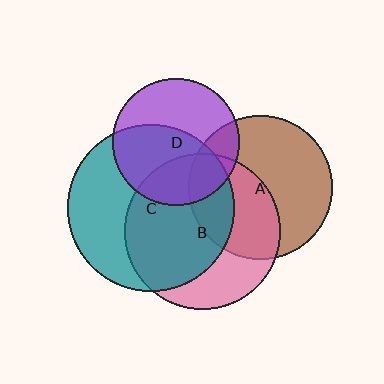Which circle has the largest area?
Circle C (teal).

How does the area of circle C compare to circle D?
Approximately 1.7 times.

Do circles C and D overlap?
Yes.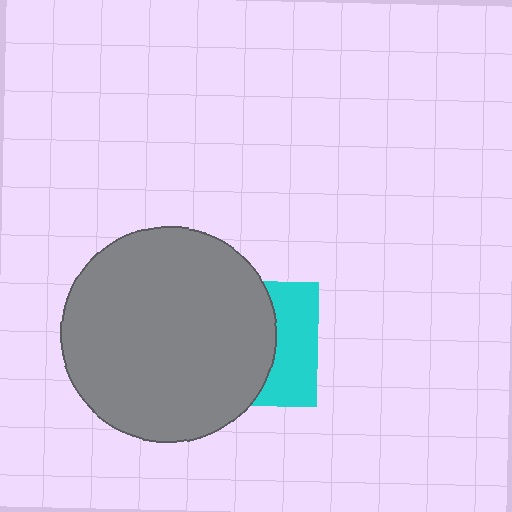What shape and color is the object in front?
The object in front is a gray circle.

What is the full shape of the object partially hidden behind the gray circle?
The partially hidden object is a cyan square.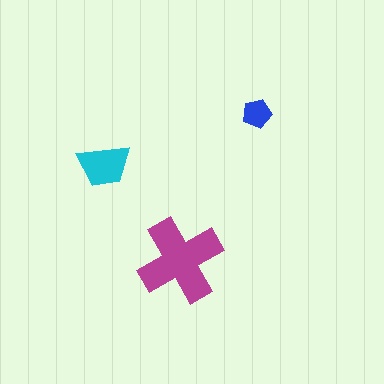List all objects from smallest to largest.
The blue pentagon, the cyan trapezoid, the magenta cross.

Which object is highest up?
The blue pentagon is topmost.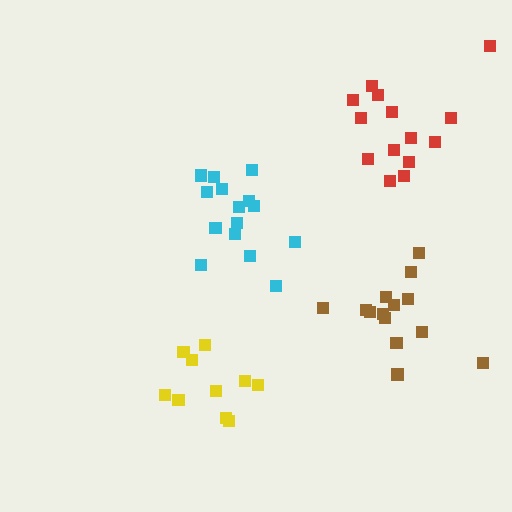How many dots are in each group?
Group 1: 15 dots, Group 2: 14 dots, Group 3: 10 dots, Group 4: 14 dots (53 total).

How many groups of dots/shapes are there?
There are 4 groups.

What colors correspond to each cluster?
The clusters are colored: cyan, brown, yellow, red.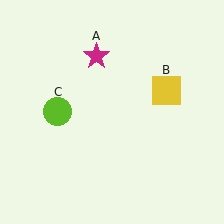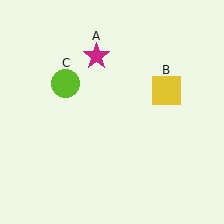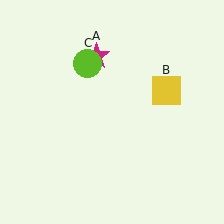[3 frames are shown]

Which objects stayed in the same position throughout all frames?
Magenta star (object A) and yellow square (object B) remained stationary.